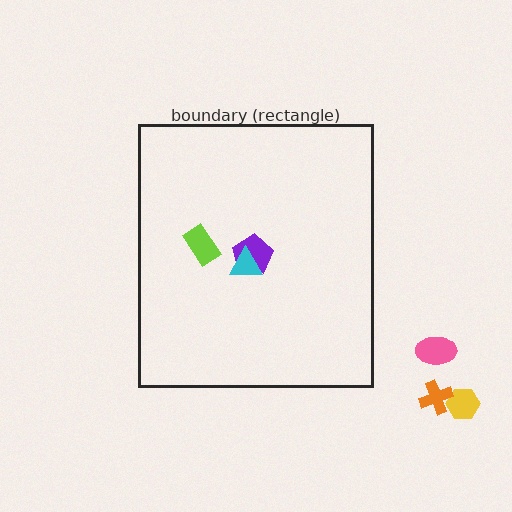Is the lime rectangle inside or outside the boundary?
Inside.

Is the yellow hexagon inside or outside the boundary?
Outside.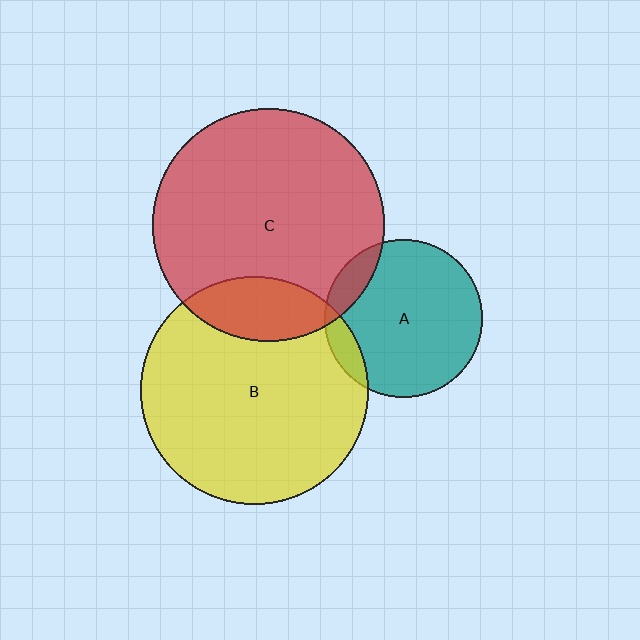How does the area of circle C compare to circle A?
Approximately 2.2 times.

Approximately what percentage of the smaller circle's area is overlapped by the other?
Approximately 10%.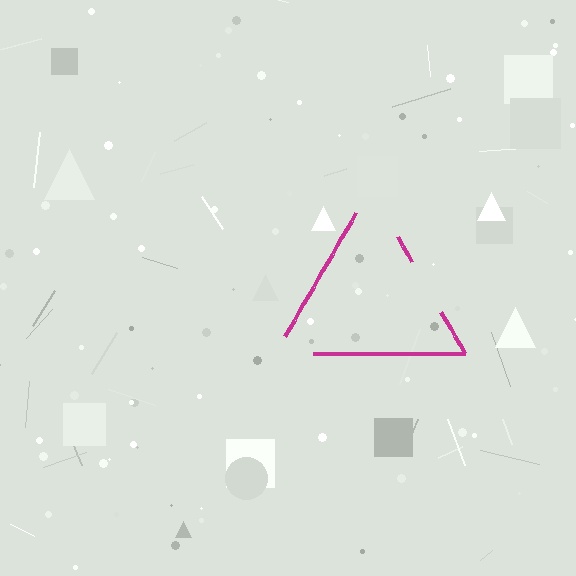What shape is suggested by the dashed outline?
The dashed outline suggests a triangle.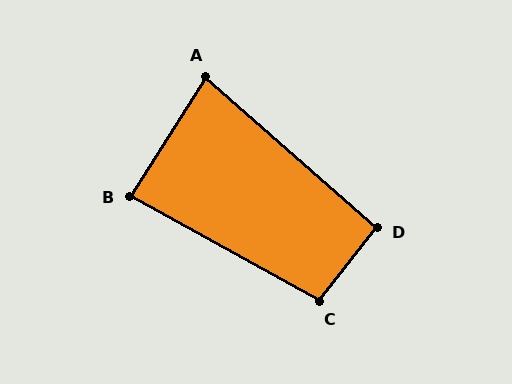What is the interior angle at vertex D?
Approximately 93 degrees (approximately right).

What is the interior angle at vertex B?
Approximately 87 degrees (approximately right).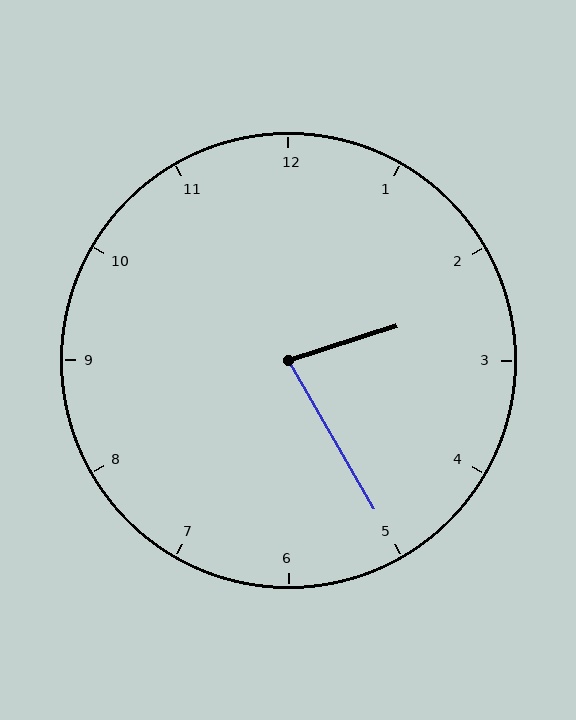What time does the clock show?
2:25.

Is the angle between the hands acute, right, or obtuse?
It is acute.